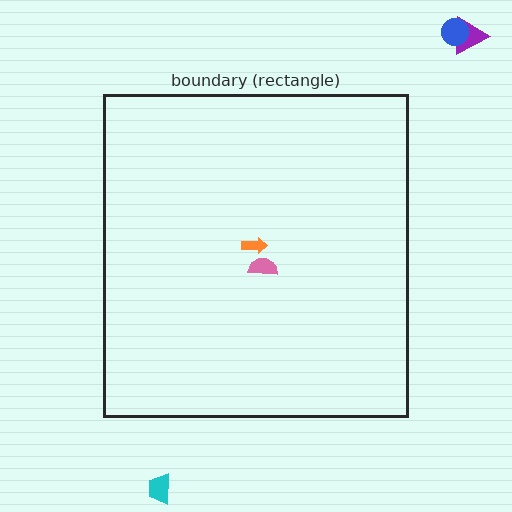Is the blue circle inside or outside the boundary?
Outside.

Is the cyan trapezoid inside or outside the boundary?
Outside.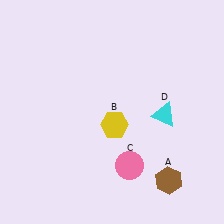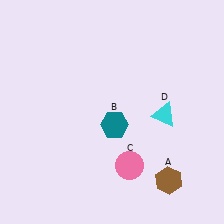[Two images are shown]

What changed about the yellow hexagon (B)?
In Image 1, B is yellow. In Image 2, it changed to teal.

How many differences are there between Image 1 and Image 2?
There is 1 difference between the two images.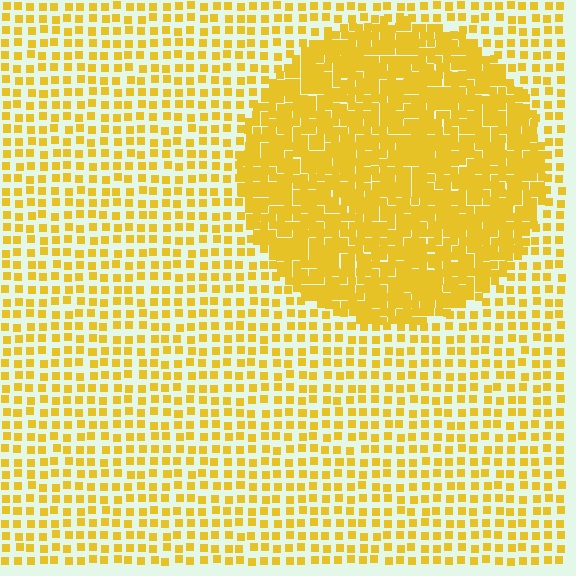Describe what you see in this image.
The image contains small yellow elements arranged at two different densities. A circle-shaped region is visible where the elements are more densely packed than the surrounding area.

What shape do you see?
I see a circle.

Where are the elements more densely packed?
The elements are more densely packed inside the circle boundary.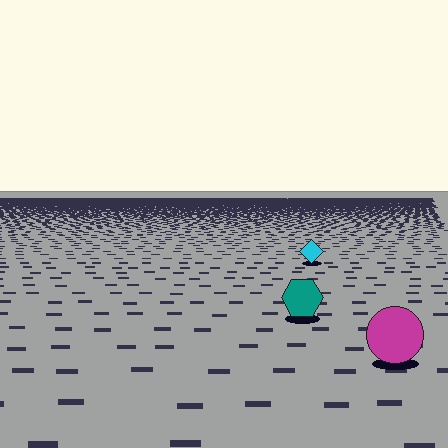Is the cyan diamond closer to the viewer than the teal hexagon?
No. The teal hexagon is closer — you can tell from the texture gradient: the ground texture is coarser near it.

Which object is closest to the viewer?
The magenta circle is closest. The texture marks near it are larger and more spread out.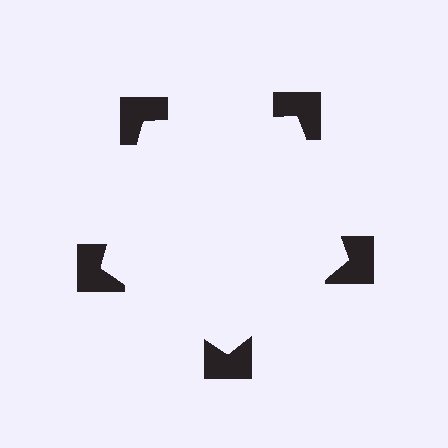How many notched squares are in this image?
There are 5 — one at each vertex of the illusory pentagon.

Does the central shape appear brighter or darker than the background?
It typically appears slightly brighter than the background, even though no actual brightness change is drawn.